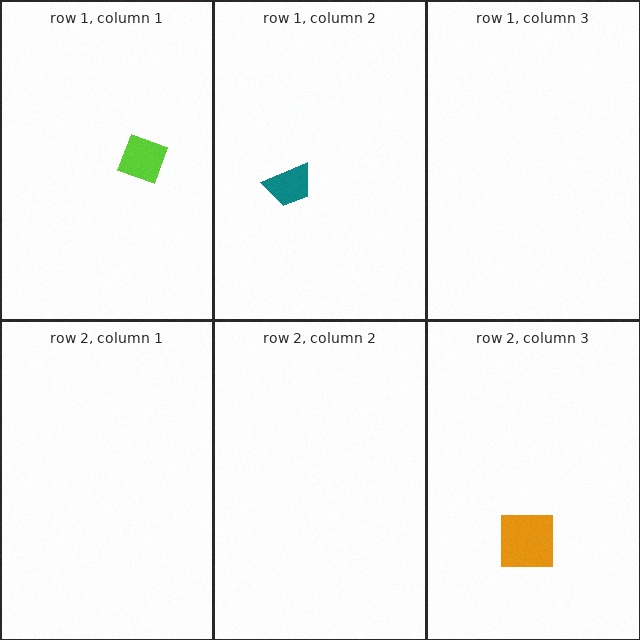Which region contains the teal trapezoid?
The row 1, column 2 region.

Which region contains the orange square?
The row 2, column 3 region.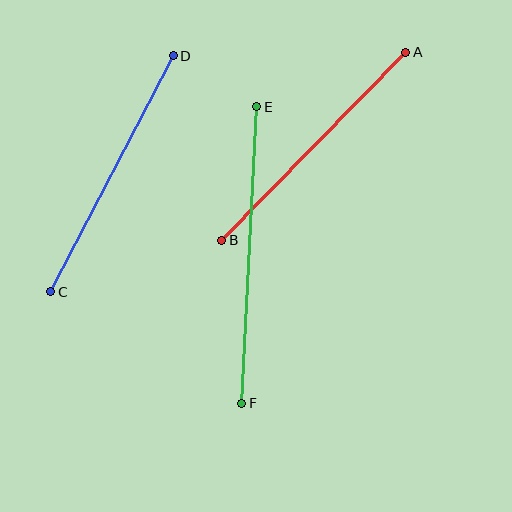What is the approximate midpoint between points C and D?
The midpoint is at approximately (112, 174) pixels.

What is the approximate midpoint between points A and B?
The midpoint is at approximately (314, 146) pixels.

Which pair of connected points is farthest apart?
Points E and F are farthest apart.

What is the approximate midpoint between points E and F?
The midpoint is at approximately (249, 255) pixels.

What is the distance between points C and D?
The distance is approximately 266 pixels.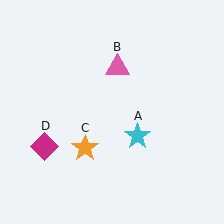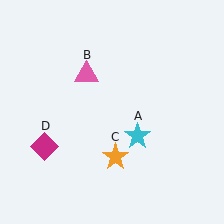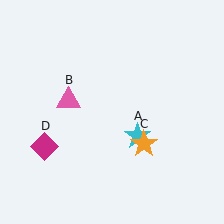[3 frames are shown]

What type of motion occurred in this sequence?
The pink triangle (object B), orange star (object C) rotated counterclockwise around the center of the scene.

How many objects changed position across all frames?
2 objects changed position: pink triangle (object B), orange star (object C).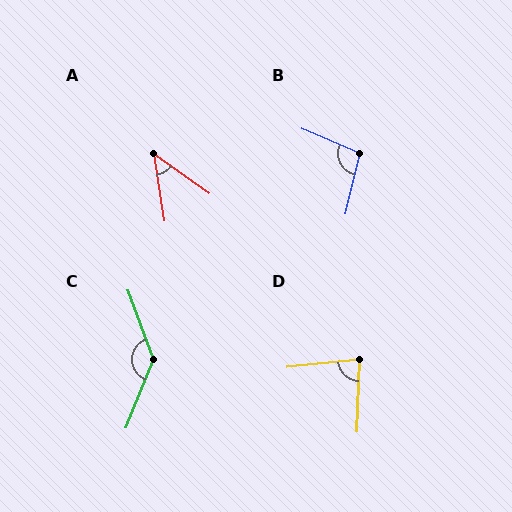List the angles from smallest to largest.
A (46°), D (82°), B (100°), C (138°).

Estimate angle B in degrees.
Approximately 100 degrees.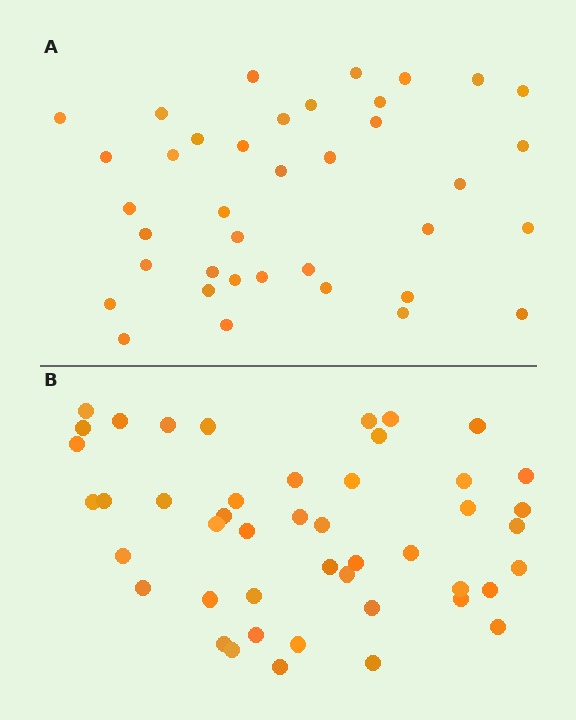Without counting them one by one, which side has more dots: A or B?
Region B (the bottom region) has more dots.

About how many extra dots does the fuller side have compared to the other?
Region B has roughly 8 or so more dots than region A.